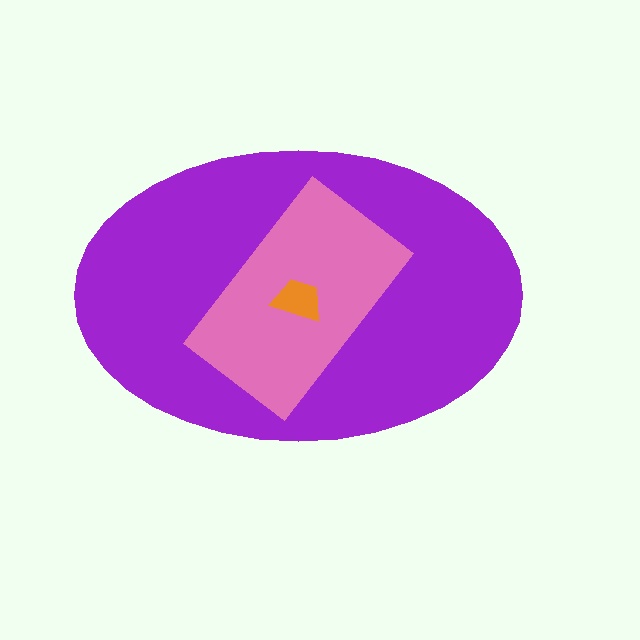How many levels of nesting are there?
3.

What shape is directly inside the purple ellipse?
The pink rectangle.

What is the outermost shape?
The purple ellipse.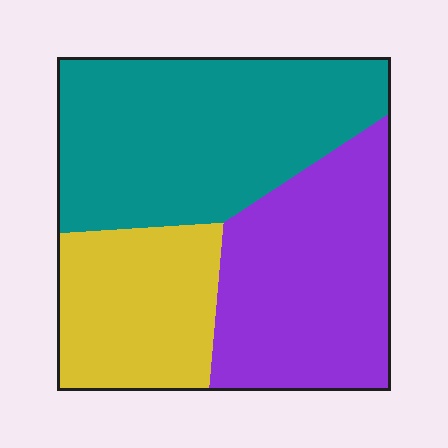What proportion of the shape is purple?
Purple covers about 35% of the shape.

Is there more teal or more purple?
Teal.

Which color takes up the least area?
Yellow, at roughly 25%.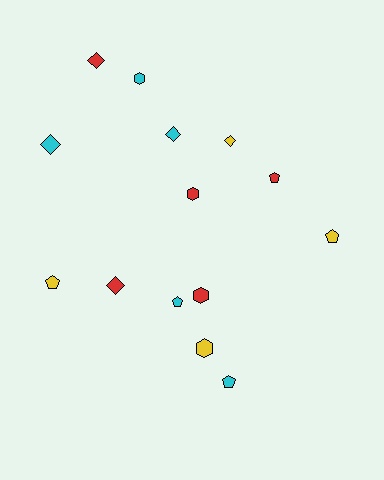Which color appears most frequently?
Red, with 5 objects.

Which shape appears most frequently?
Diamond, with 5 objects.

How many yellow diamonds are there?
There is 1 yellow diamond.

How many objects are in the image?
There are 14 objects.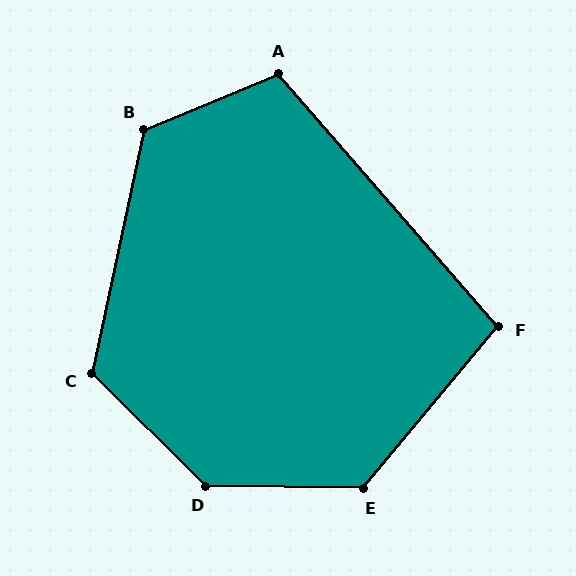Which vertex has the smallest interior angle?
F, at approximately 99 degrees.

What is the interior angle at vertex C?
Approximately 122 degrees (obtuse).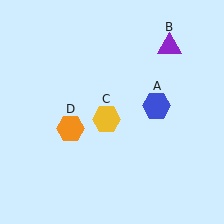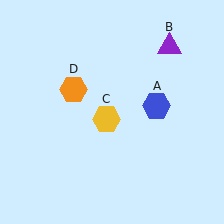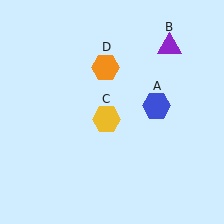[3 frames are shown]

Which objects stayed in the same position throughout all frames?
Blue hexagon (object A) and purple triangle (object B) and yellow hexagon (object C) remained stationary.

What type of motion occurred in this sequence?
The orange hexagon (object D) rotated clockwise around the center of the scene.